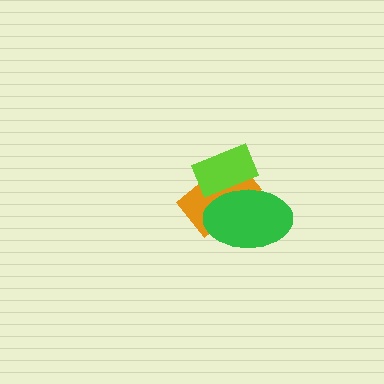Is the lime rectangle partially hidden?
Yes, it is partially covered by another shape.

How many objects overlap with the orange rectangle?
2 objects overlap with the orange rectangle.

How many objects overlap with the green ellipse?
2 objects overlap with the green ellipse.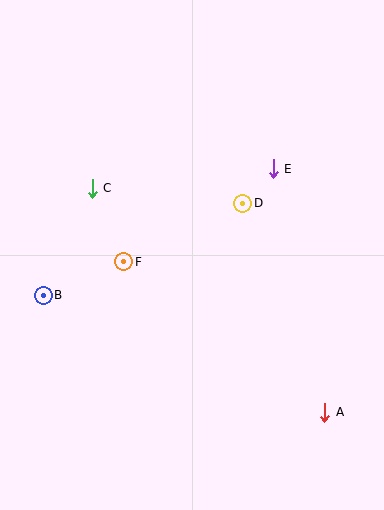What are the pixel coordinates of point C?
Point C is at (92, 188).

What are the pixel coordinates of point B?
Point B is at (43, 295).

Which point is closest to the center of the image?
Point F at (124, 262) is closest to the center.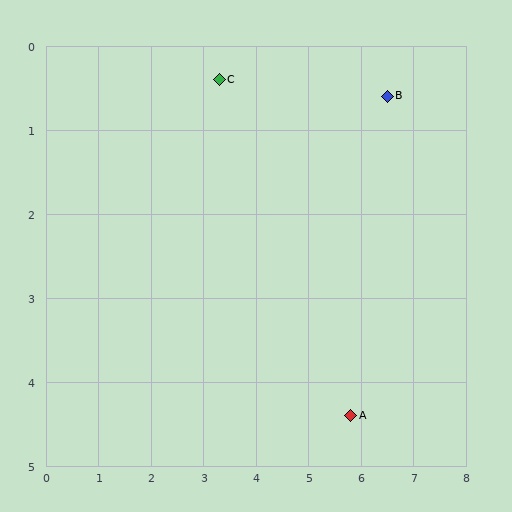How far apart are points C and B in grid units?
Points C and B are about 3.2 grid units apart.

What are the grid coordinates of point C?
Point C is at approximately (3.3, 0.4).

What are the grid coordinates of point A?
Point A is at approximately (5.8, 4.4).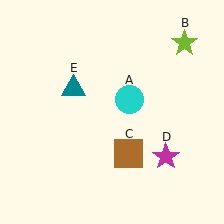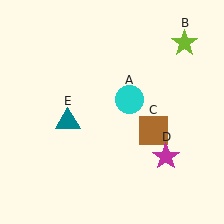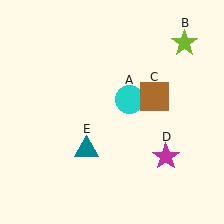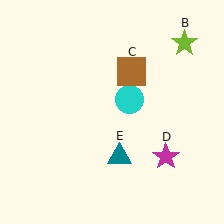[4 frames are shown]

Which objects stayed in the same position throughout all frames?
Cyan circle (object A) and lime star (object B) and magenta star (object D) remained stationary.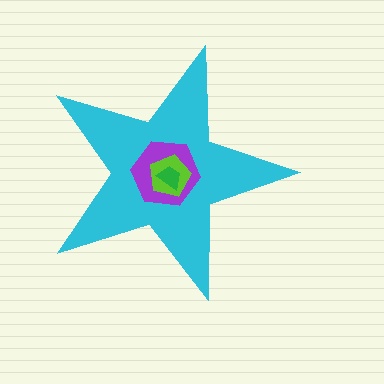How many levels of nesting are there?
4.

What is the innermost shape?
The green trapezoid.